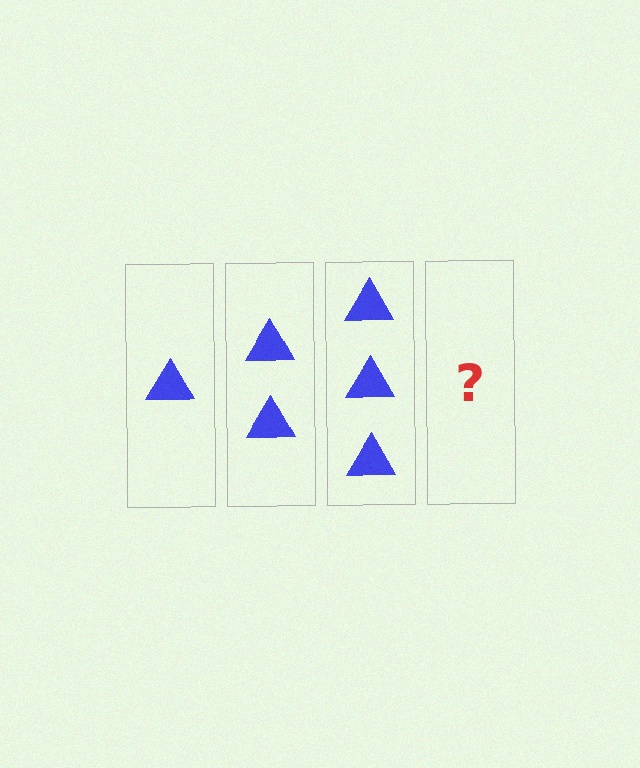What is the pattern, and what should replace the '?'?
The pattern is that each step adds one more triangle. The '?' should be 4 triangles.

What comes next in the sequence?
The next element should be 4 triangles.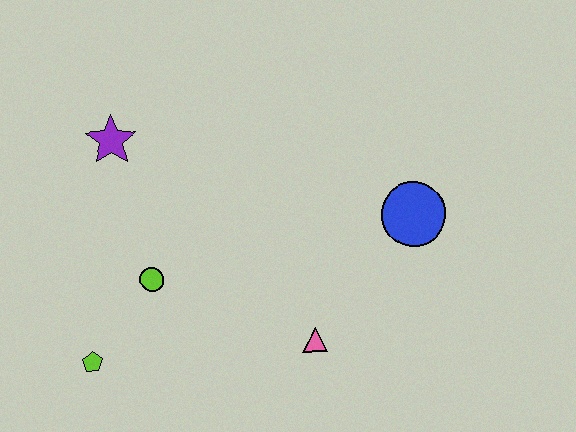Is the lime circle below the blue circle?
Yes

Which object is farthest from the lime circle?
The blue circle is farthest from the lime circle.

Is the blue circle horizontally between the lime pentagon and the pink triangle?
No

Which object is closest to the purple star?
The lime circle is closest to the purple star.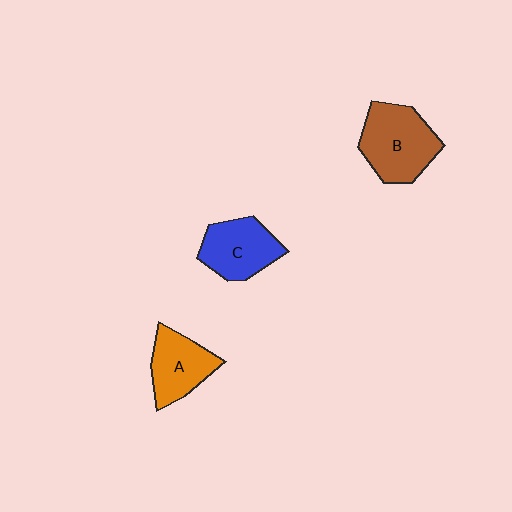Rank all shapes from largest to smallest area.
From largest to smallest: B (brown), C (blue), A (orange).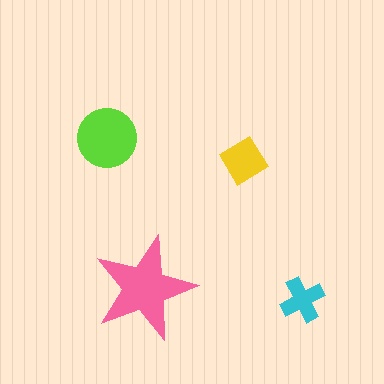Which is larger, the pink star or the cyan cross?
The pink star.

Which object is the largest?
The pink star.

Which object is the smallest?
The cyan cross.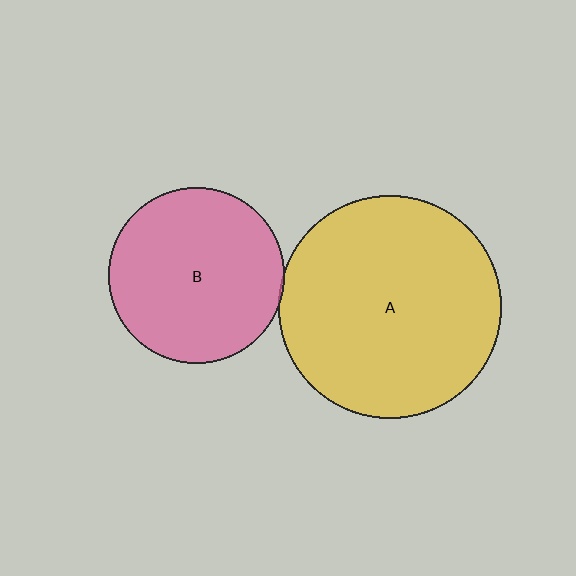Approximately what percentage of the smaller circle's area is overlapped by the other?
Approximately 5%.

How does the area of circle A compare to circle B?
Approximately 1.6 times.